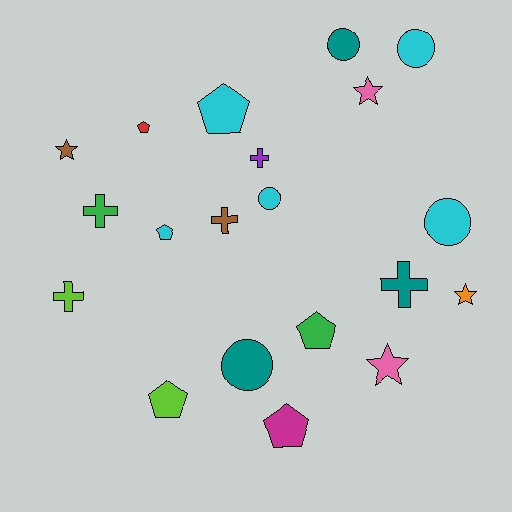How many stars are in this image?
There are 4 stars.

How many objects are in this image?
There are 20 objects.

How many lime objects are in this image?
There are 2 lime objects.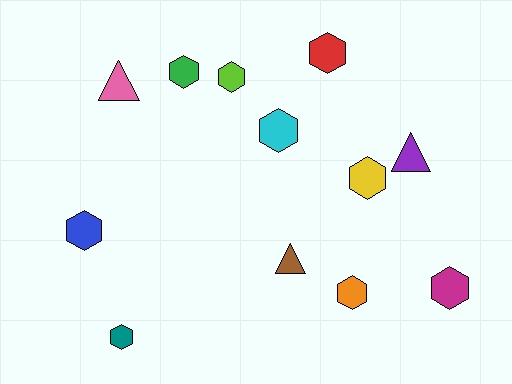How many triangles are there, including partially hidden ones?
There are 3 triangles.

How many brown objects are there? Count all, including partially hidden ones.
There is 1 brown object.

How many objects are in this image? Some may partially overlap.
There are 12 objects.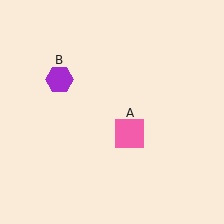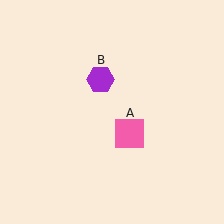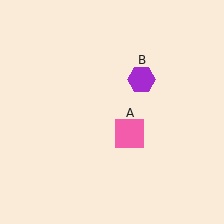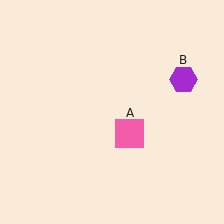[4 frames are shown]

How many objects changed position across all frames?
1 object changed position: purple hexagon (object B).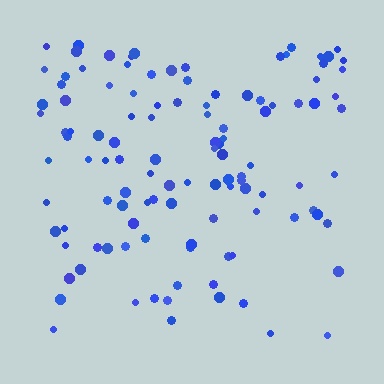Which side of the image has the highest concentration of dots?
The top.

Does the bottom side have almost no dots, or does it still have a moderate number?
Still a moderate number, just noticeably fewer than the top.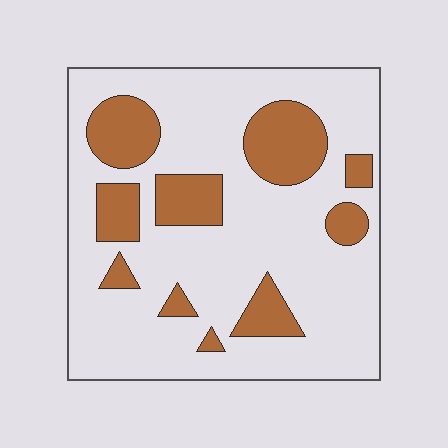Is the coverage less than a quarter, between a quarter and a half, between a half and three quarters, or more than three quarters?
Less than a quarter.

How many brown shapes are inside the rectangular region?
10.